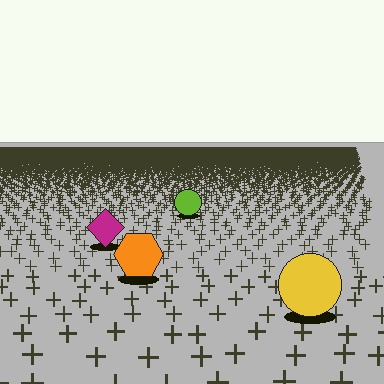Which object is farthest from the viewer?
The lime circle is farthest from the viewer. It appears smaller and the ground texture around it is denser.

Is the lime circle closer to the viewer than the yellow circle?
No. The yellow circle is closer — you can tell from the texture gradient: the ground texture is coarser near it.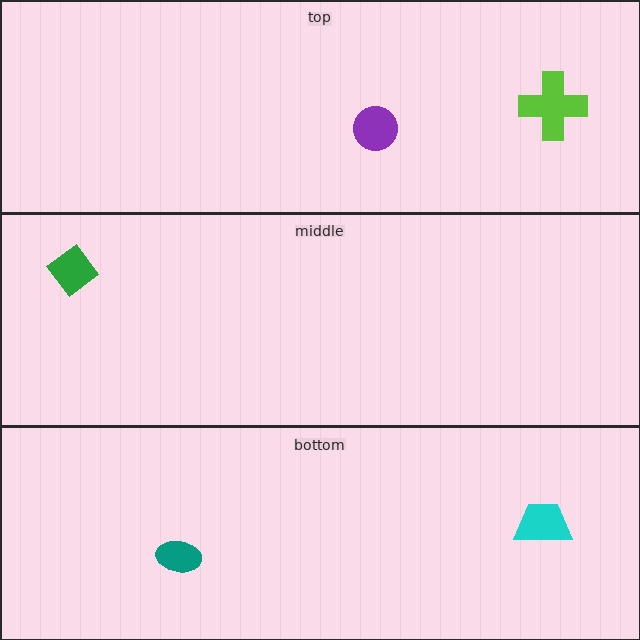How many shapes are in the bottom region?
2.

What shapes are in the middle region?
The green diamond.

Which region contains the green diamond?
The middle region.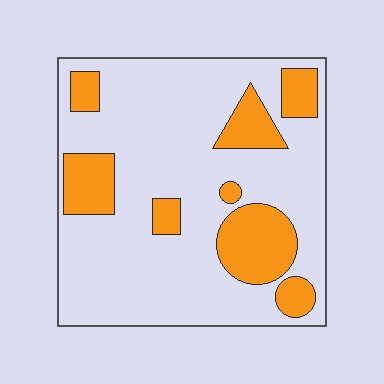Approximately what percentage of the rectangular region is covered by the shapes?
Approximately 25%.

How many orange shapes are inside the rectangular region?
8.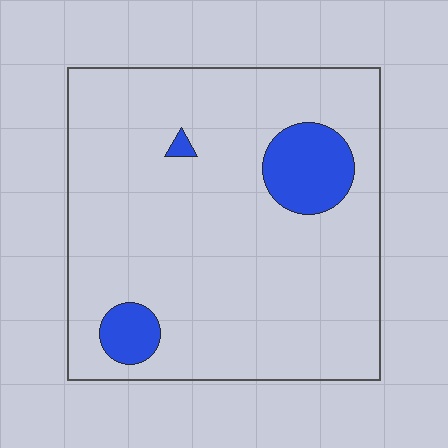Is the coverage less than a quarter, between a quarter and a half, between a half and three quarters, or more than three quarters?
Less than a quarter.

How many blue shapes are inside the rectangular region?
3.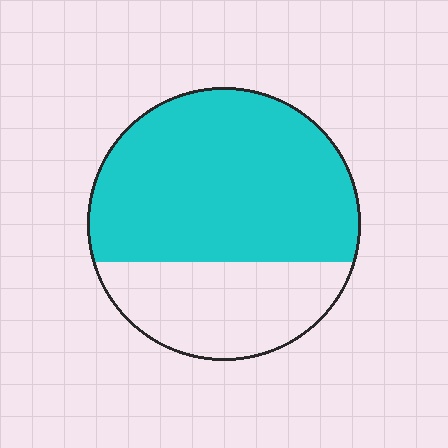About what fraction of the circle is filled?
About two thirds (2/3).